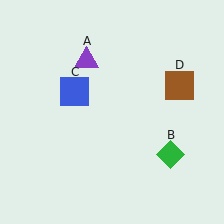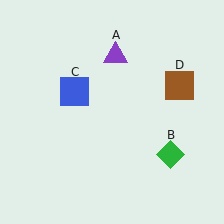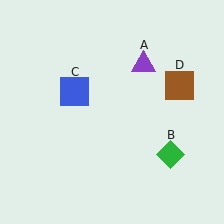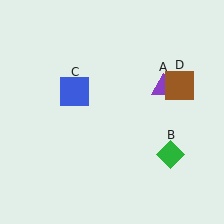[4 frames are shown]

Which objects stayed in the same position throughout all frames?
Green diamond (object B) and blue square (object C) and brown square (object D) remained stationary.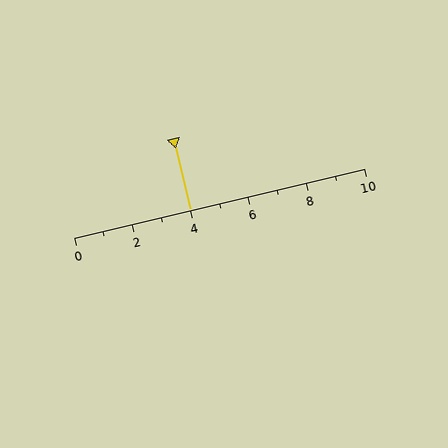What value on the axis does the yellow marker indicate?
The marker indicates approximately 4.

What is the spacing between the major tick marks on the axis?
The major ticks are spaced 2 apart.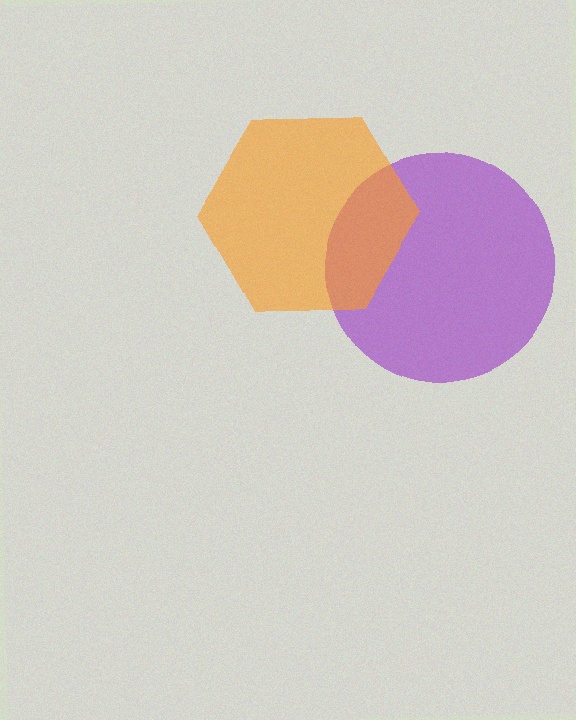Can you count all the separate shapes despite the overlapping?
Yes, there are 2 separate shapes.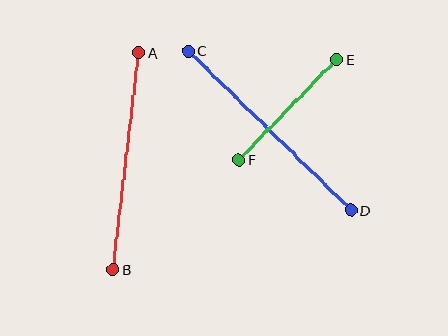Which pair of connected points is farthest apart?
Points C and D are farthest apart.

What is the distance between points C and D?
The distance is approximately 227 pixels.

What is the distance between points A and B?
The distance is approximately 218 pixels.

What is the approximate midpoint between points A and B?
The midpoint is at approximately (126, 161) pixels.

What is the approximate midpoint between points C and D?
The midpoint is at approximately (270, 130) pixels.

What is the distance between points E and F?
The distance is approximately 140 pixels.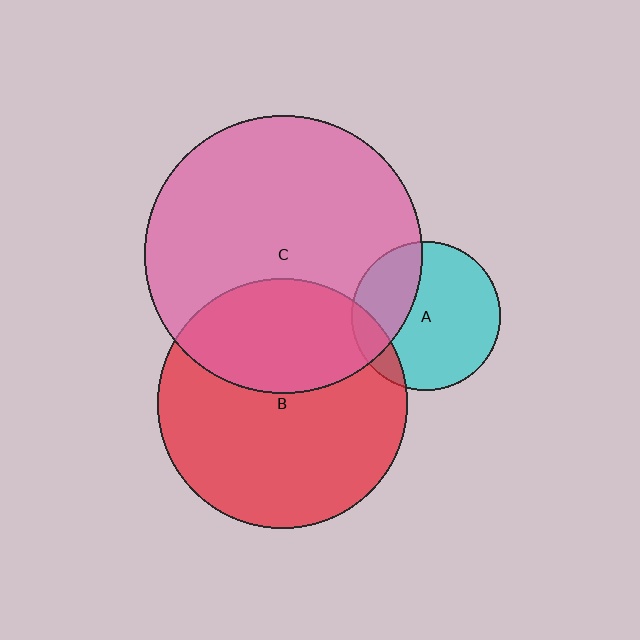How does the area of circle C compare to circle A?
Approximately 3.5 times.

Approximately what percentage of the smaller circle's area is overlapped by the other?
Approximately 30%.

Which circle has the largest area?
Circle C (pink).